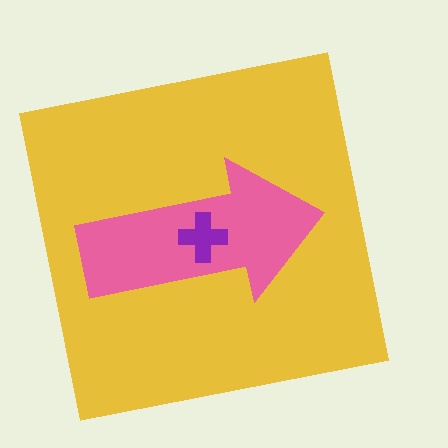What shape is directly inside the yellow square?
The pink arrow.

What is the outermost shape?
The yellow square.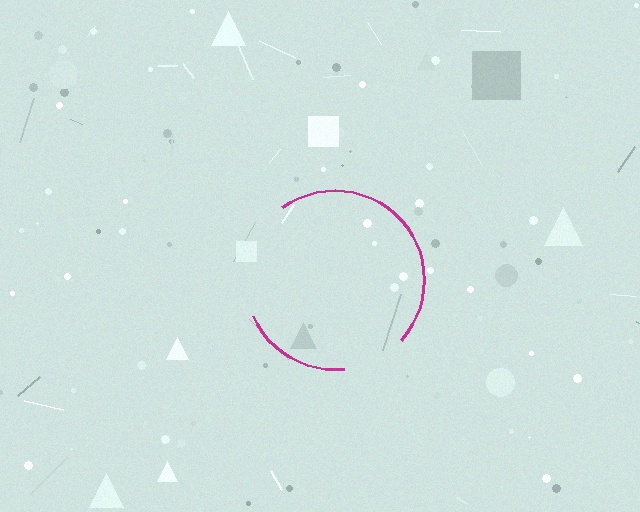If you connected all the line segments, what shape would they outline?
They would outline a circle.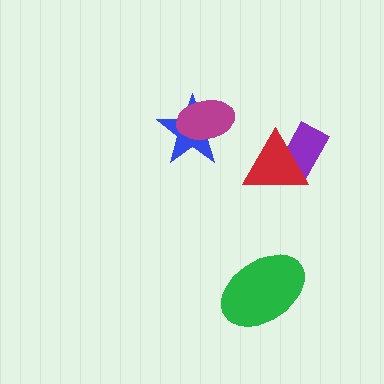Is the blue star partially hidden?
Yes, it is partially covered by another shape.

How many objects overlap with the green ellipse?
0 objects overlap with the green ellipse.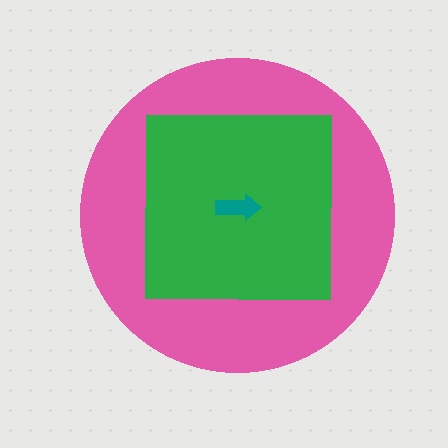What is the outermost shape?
The pink circle.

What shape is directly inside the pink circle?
The green square.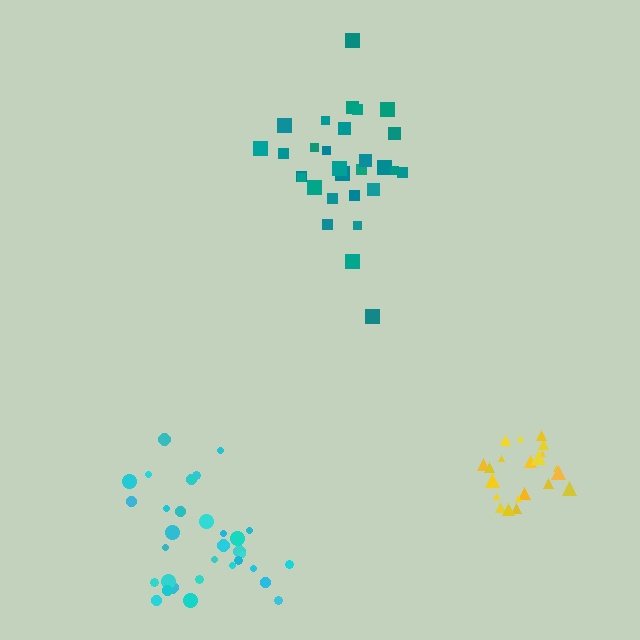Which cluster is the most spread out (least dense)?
Cyan.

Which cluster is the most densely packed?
Yellow.